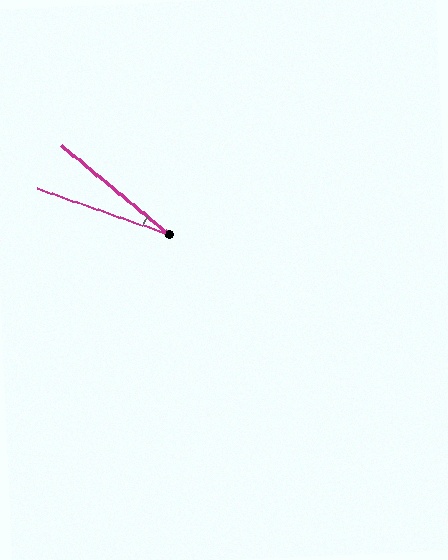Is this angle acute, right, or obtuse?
It is acute.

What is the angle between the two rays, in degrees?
Approximately 21 degrees.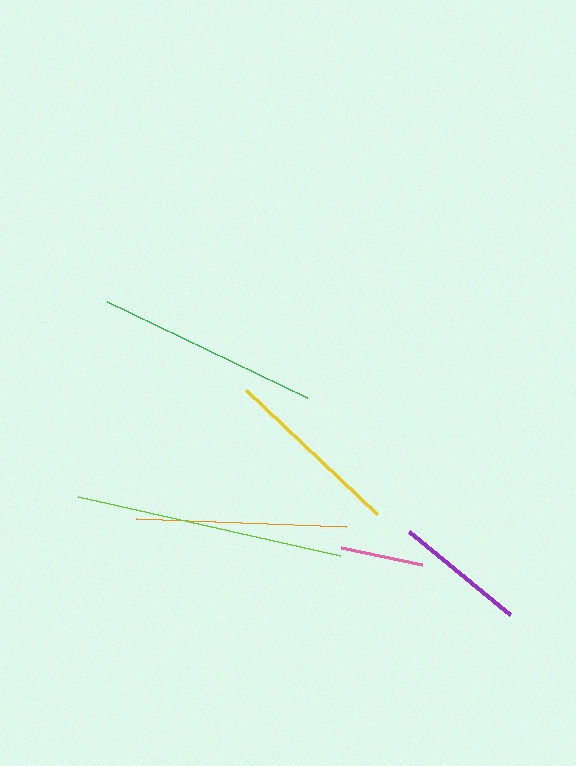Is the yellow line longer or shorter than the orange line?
The orange line is longer than the yellow line.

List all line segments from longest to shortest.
From longest to shortest: lime, green, orange, yellow, purple, pink.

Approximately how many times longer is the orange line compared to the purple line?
The orange line is approximately 1.6 times the length of the purple line.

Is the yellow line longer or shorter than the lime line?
The lime line is longer than the yellow line.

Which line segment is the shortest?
The pink line is the shortest at approximately 84 pixels.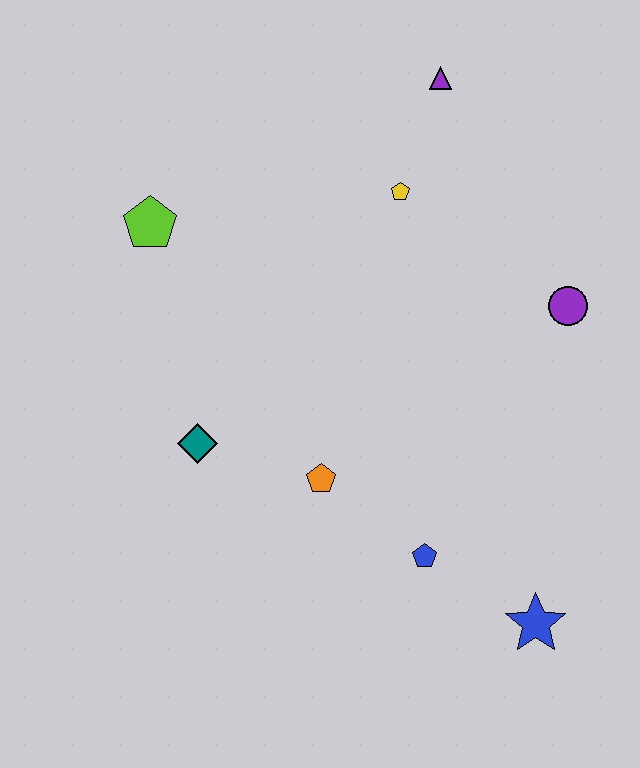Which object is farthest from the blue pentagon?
The purple triangle is farthest from the blue pentagon.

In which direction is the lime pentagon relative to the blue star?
The lime pentagon is above the blue star.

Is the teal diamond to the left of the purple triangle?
Yes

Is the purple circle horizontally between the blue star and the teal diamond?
No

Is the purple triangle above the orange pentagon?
Yes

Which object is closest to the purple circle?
The yellow pentagon is closest to the purple circle.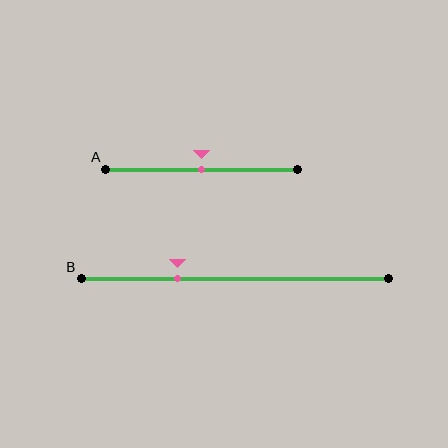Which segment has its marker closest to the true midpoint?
Segment A has its marker closest to the true midpoint.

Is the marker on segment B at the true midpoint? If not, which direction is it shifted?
No, the marker on segment B is shifted to the left by about 19% of the segment length.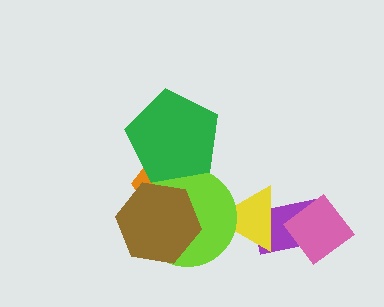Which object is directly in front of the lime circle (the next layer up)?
The brown hexagon is directly in front of the lime circle.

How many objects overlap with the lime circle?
4 objects overlap with the lime circle.